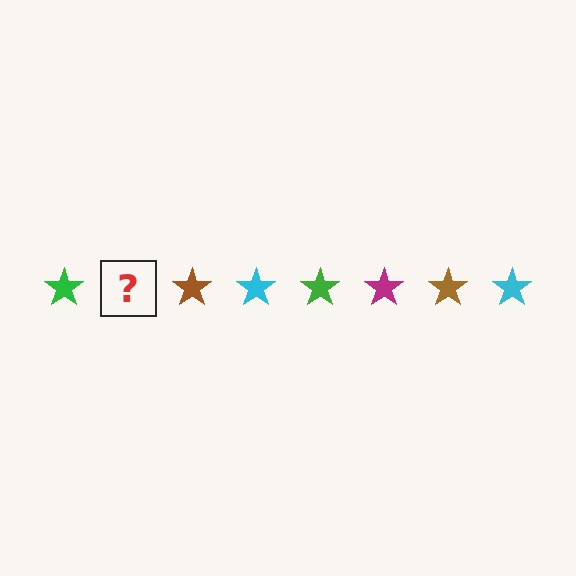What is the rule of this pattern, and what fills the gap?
The rule is that the pattern cycles through green, magenta, brown, cyan stars. The gap should be filled with a magenta star.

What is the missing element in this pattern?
The missing element is a magenta star.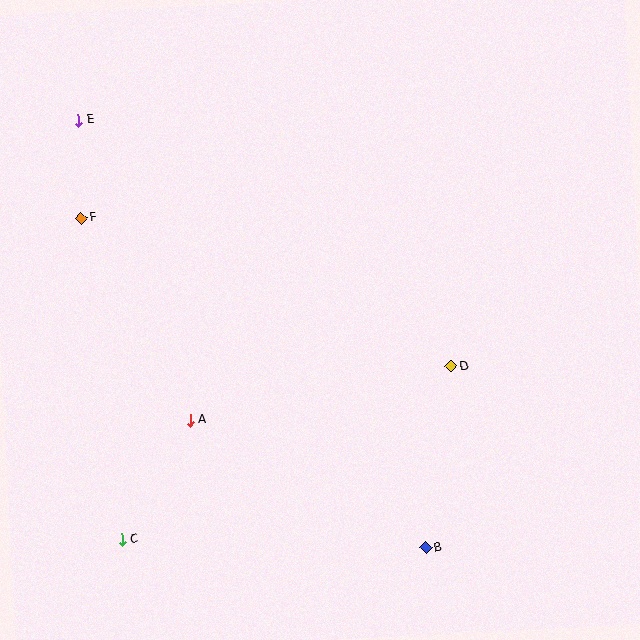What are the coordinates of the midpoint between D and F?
The midpoint between D and F is at (266, 292).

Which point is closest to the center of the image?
Point D at (451, 366) is closest to the center.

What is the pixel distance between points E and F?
The distance between E and F is 98 pixels.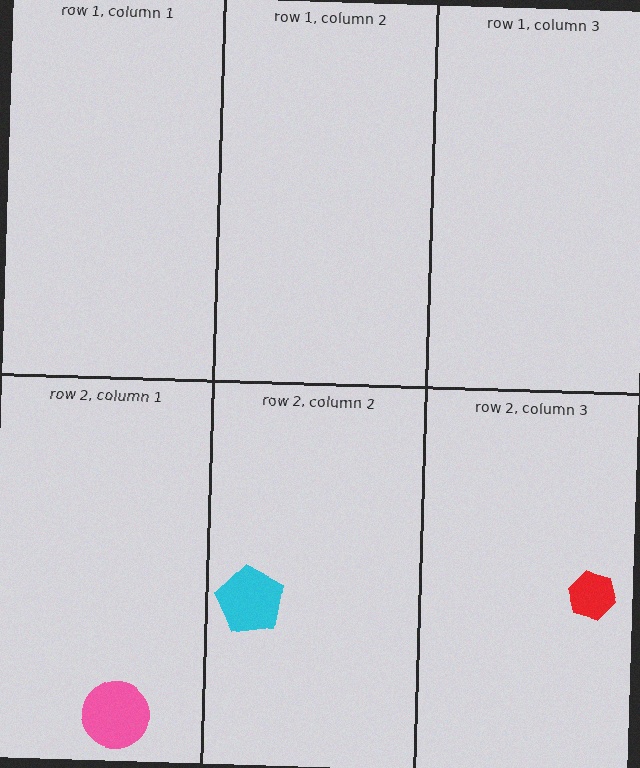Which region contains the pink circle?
The row 2, column 1 region.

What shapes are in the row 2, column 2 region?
The cyan pentagon.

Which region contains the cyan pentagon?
The row 2, column 2 region.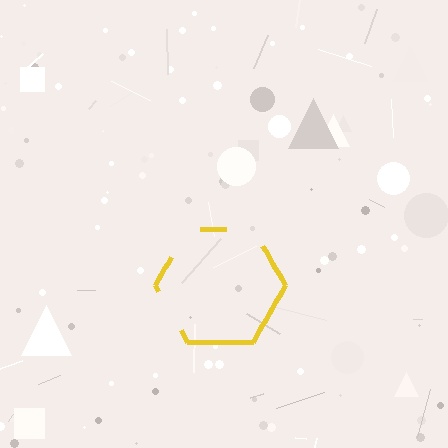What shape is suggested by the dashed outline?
The dashed outline suggests a hexagon.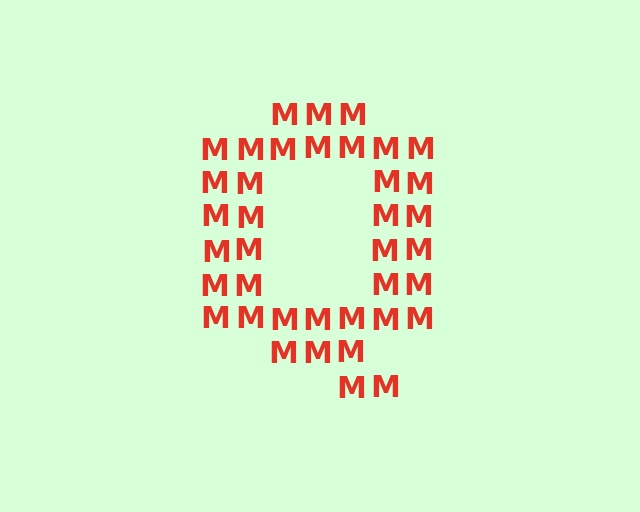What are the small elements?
The small elements are letter M's.